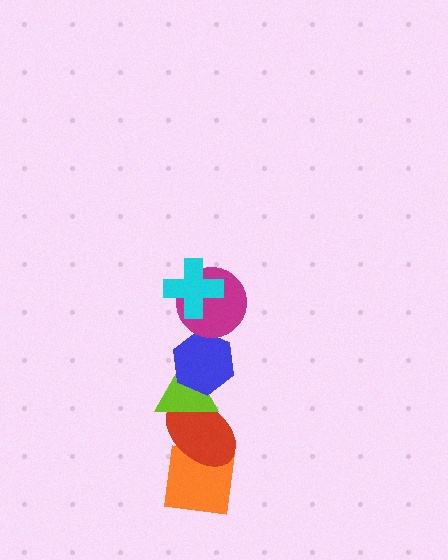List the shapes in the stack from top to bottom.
From top to bottom: the cyan cross, the magenta circle, the blue hexagon, the lime triangle, the red ellipse, the orange square.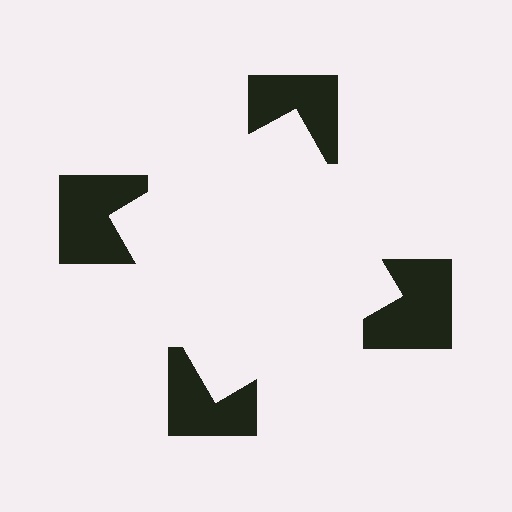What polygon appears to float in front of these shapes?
An illusory square — its edges are inferred from the aligned wedge cuts in the notched squares, not physically drawn.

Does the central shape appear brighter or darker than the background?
It typically appears slightly brighter than the background, even though no actual brightness change is drawn.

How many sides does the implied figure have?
4 sides.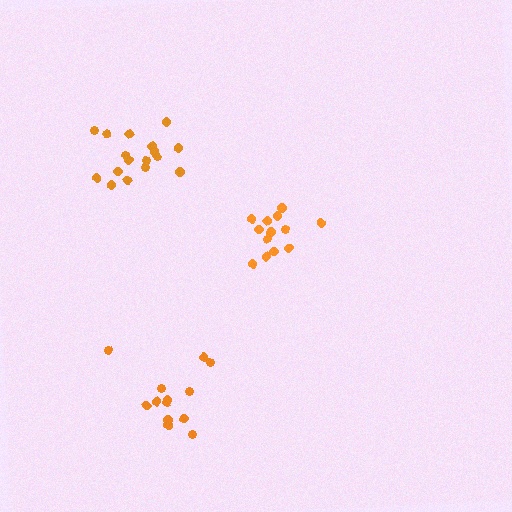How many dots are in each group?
Group 1: 13 dots, Group 2: 13 dots, Group 3: 17 dots (43 total).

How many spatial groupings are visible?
There are 3 spatial groupings.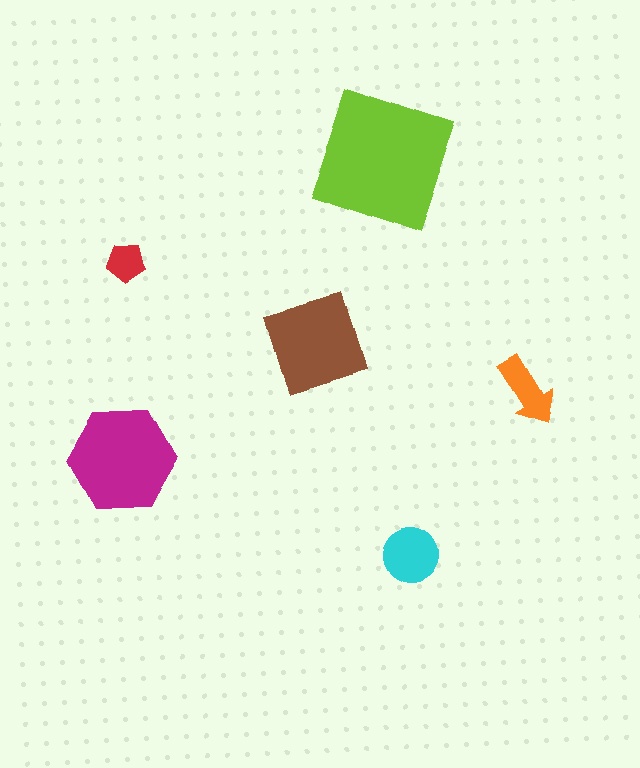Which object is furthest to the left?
The magenta hexagon is leftmost.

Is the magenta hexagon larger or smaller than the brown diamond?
Larger.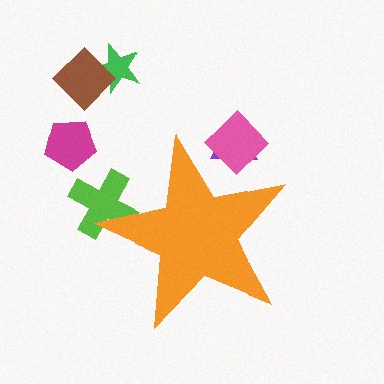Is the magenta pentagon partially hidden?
No, the magenta pentagon is fully visible.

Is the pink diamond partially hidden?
Yes, the pink diamond is partially hidden behind the orange star.